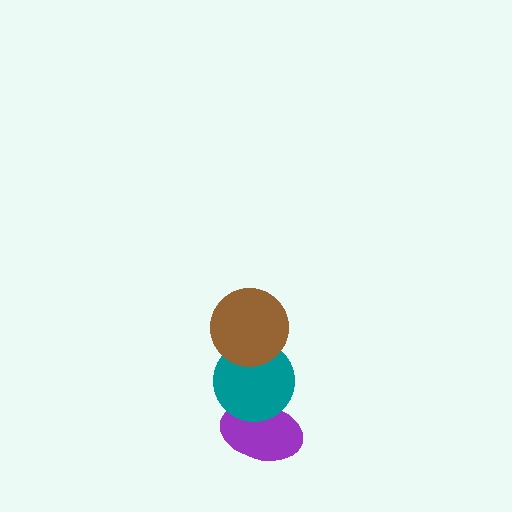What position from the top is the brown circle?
The brown circle is 1st from the top.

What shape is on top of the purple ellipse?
The teal circle is on top of the purple ellipse.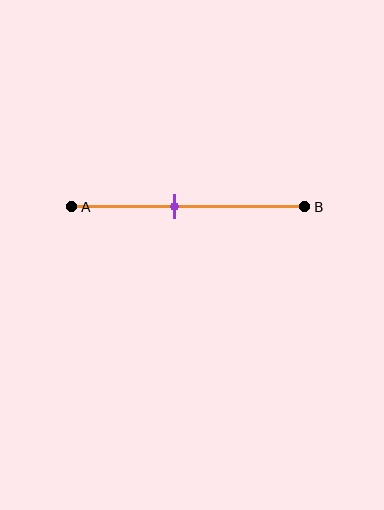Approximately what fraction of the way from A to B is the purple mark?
The purple mark is approximately 45% of the way from A to B.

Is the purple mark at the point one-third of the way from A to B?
No, the mark is at about 45% from A, not at the 33% one-third point.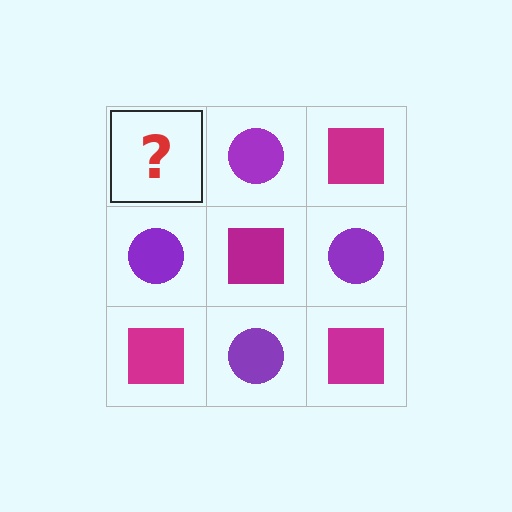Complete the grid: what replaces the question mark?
The question mark should be replaced with a magenta square.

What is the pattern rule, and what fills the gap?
The rule is that it alternates magenta square and purple circle in a checkerboard pattern. The gap should be filled with a magenta square.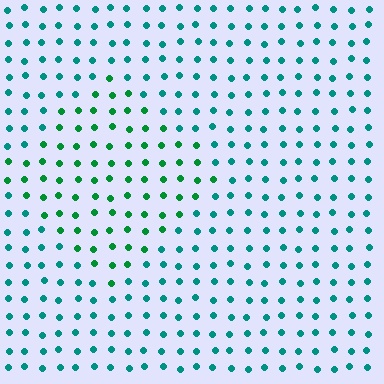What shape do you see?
I see a diamond.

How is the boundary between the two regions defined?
The boundary is defined purely by a slight shift in hue (about 34 degrees). Spacing, size, and orientation are identical on both sides.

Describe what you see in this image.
The image is filled with small teal elements in a uniform arrangement. A diamond-shaped region is visible where the elements are tinted to a slightly different hue, forming a subtle color boundary.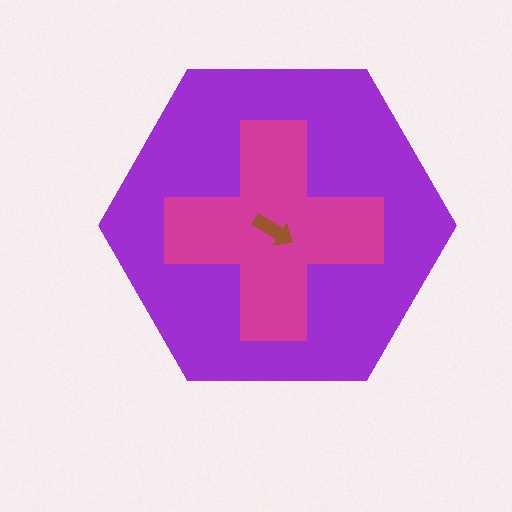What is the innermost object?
The brown arrow.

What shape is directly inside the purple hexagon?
The magenta cross.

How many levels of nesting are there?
3.